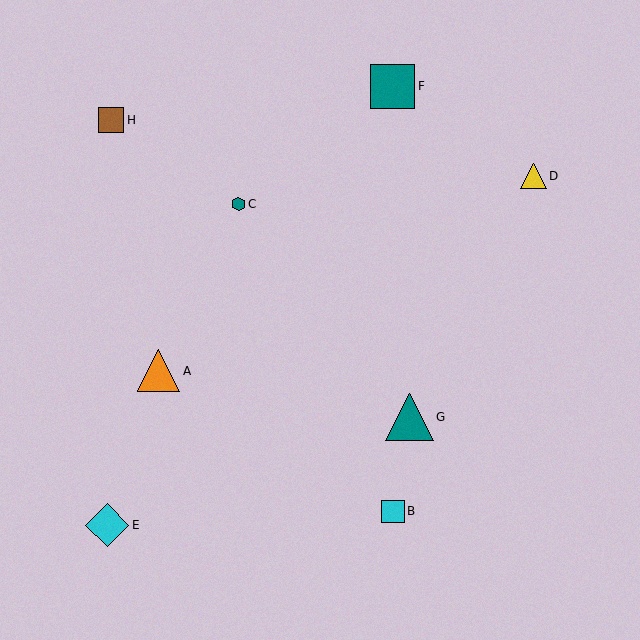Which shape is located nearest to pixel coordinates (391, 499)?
The cyan square (labeled B) at (393, 511) is nearest to that location.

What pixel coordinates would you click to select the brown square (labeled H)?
Click at (111, 120) to select the brown square H.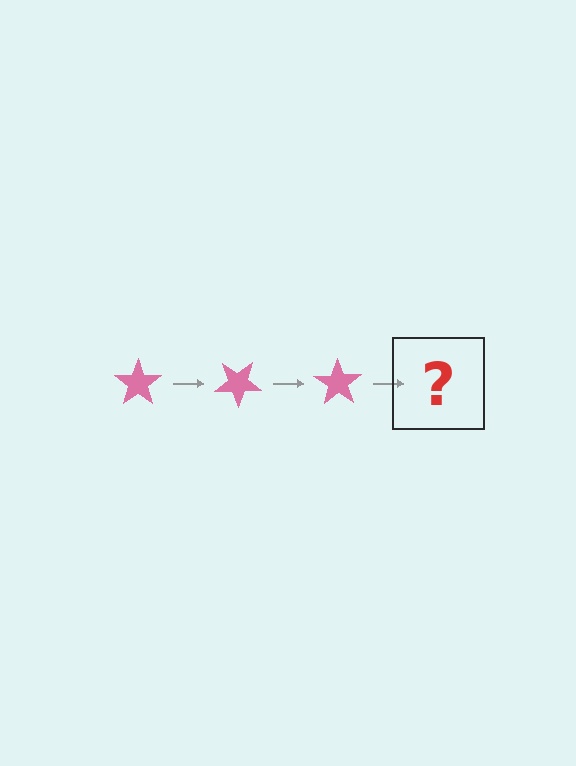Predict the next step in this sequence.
The next step is a pink star rotated 105 degrees.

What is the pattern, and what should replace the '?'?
The pattern is that the star rotates 35 degrees each step. The '?' should be a pink star rotated 105 degrees.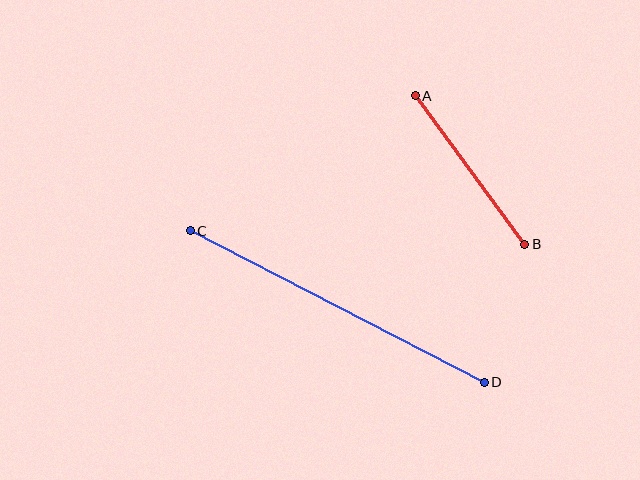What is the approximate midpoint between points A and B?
The midpoint is at approximately (470, 170) pixels.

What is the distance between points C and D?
The distance is approximately 331 pixels.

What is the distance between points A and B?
The distance is approximately 185 pixels.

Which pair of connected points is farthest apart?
Points C and D are farthest apart.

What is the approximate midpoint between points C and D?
The midpoint is at approximately (337, 307) pixels.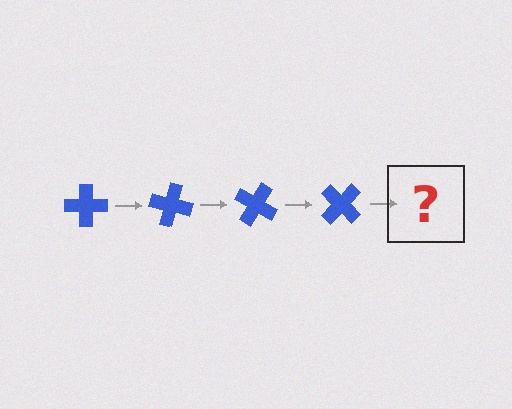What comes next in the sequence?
The next element should be a blue cross rotated 60 degrees.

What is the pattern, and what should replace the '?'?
The pattern is that the cross rotates 15 degrees each step. The '?' should be a blue cross rotated 60 degrees.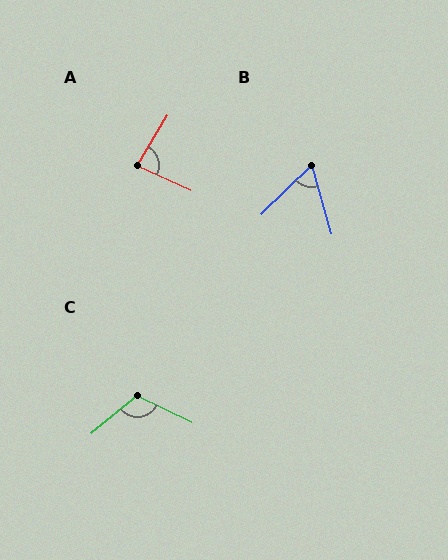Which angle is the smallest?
B, at approximately 61 degrees.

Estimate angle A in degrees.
Approximately 84 degrees.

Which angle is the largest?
C, at approximately 114 degrees.